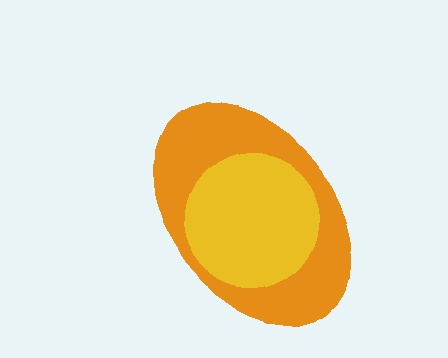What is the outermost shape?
The orange ellipse.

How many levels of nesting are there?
2.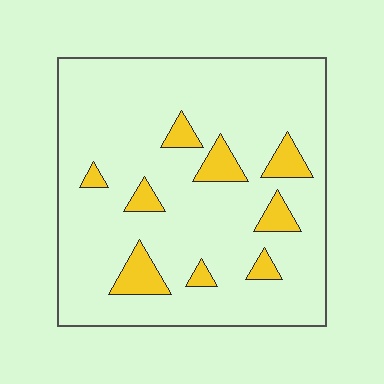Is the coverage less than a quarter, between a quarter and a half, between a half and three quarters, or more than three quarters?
Less than a quarter.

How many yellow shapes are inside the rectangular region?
9.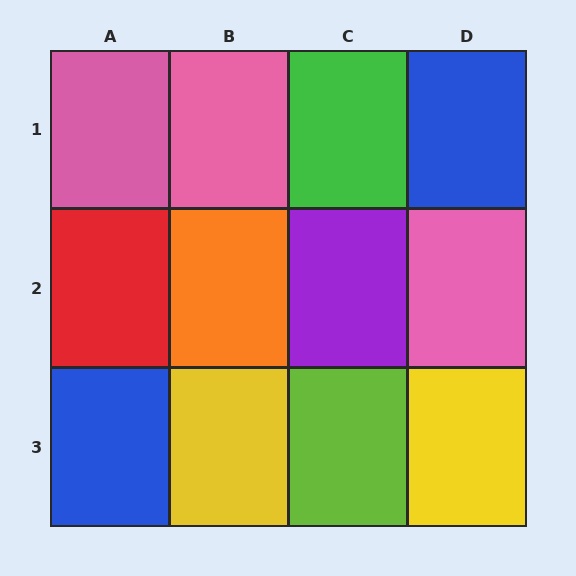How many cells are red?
1 cell is red.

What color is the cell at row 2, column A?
Red.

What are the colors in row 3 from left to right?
Blue, yellow, lime, yellow.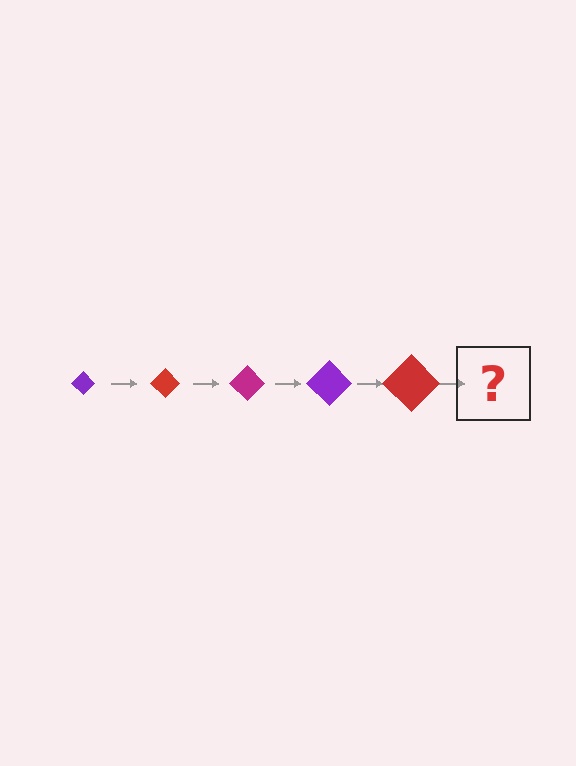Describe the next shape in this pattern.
It should be a magenta diamond, larger than the previous one.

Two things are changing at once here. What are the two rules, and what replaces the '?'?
The two rules are that the diamond grows larger each step and the color cycles through purple, red, and magenta. The '?' should be a magenta diamond, larger than the previous one.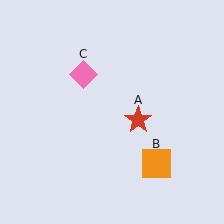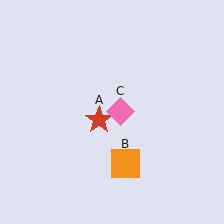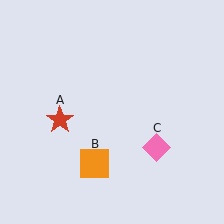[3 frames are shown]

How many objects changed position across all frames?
3 objects changed position: red star (object A), orange square (object B), pink diamond (object C).